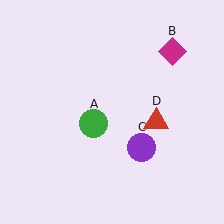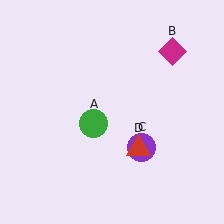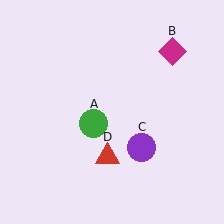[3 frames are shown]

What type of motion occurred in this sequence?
The red triangle (object D) rotated clockwise around the center of the scene.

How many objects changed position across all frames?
1 object changed position: red triangle (object D).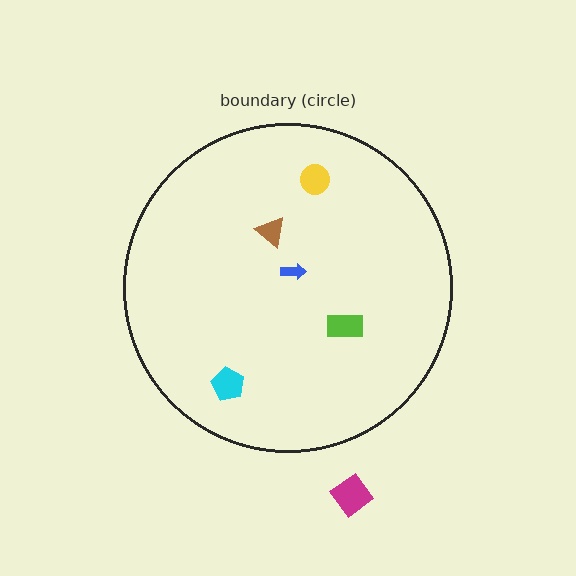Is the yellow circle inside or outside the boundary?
Inside.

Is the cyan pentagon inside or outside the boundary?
Inside.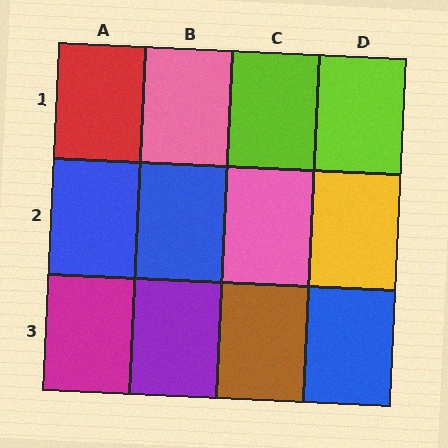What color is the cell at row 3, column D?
Blue.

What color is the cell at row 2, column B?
Blue.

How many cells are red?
1 cell is red.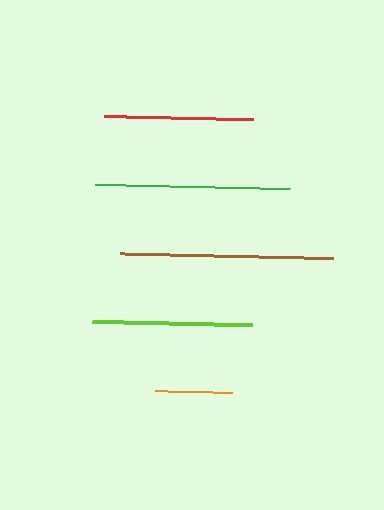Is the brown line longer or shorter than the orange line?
The brown line is longer than the orange line.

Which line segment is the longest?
The brown line is the longest at approximately 212 pixels.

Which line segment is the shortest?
The orange line is the shortest at approximately 77 pixels.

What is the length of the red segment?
The red segment is approximately 149 pixels long.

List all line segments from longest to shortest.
From longest to shortest: brown, green, lime, red, orange.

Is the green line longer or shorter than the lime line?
The green line is longer than the lime line.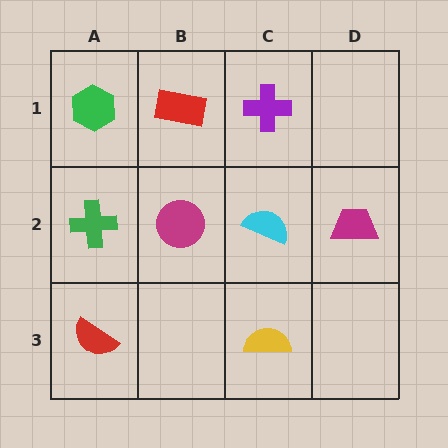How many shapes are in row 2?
4 shapes.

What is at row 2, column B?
A magenta circle.